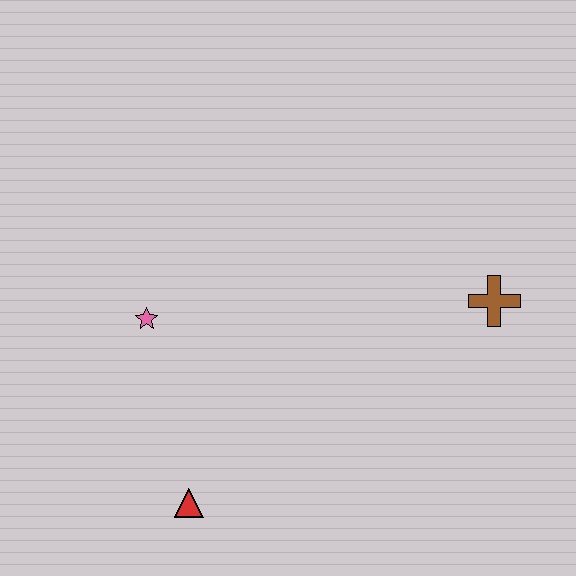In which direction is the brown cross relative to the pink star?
The brown cross is to the right of the pink star.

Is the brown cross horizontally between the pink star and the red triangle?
No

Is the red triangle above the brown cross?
No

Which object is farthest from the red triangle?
The brown cross is farthest from the red triangle.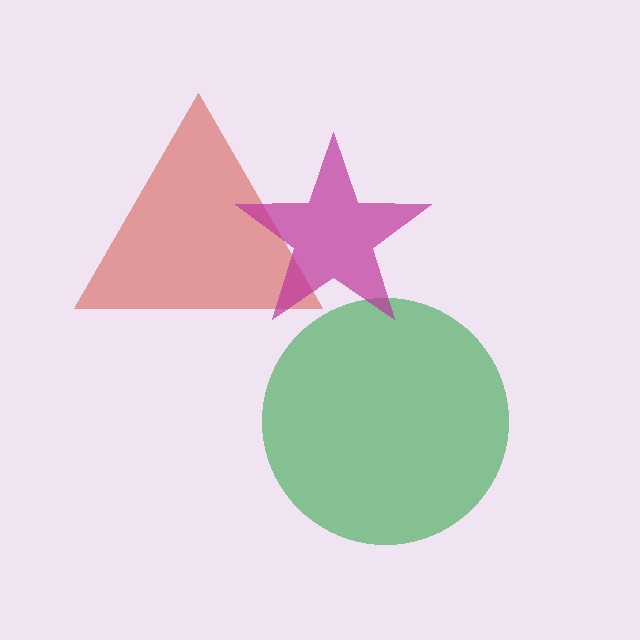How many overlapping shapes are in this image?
There are 3 overlapping shapes in the image.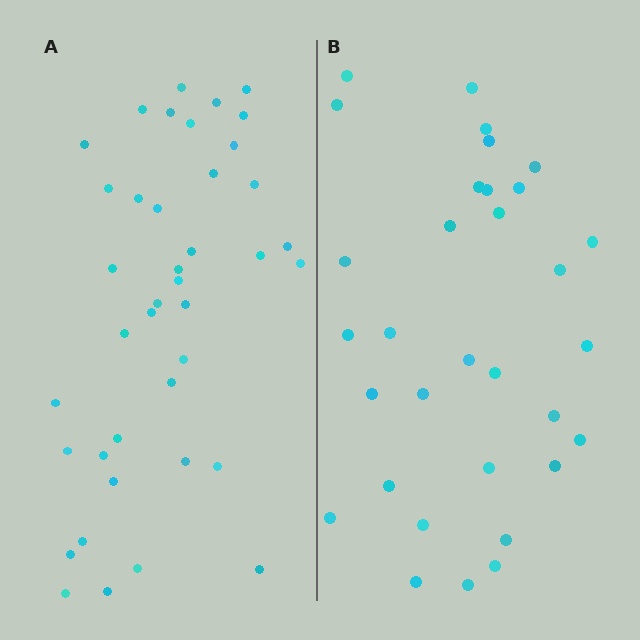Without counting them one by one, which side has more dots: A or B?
Region A (the left region) has more dots.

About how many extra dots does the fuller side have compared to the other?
Region A has roughly 8 or so more dots than region B.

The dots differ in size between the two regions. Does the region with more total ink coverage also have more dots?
No. Region B has more total ink coverage because its dots are larger, but region A actually contains more individual dots. Total area can be misleading — the number of items is what matters here.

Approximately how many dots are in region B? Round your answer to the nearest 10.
About 30 dots. (The exact count is 32, which rounds to 30.)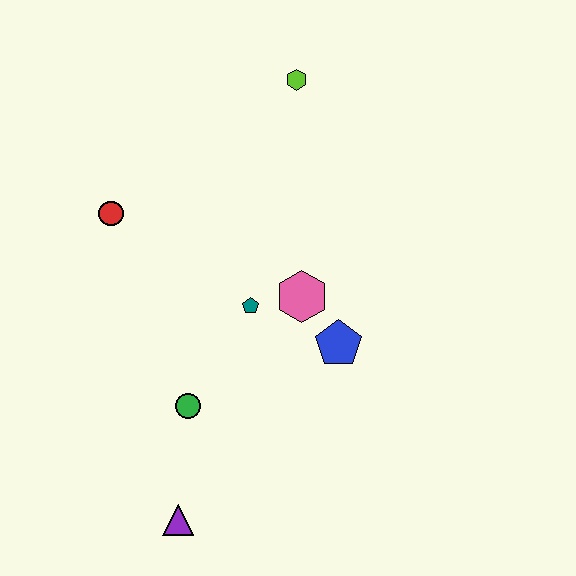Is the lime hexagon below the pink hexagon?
No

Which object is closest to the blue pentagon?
The pink hexagon is closest to the blue pentagon.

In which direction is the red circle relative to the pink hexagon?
The red circle is to the left of the pink hexagon.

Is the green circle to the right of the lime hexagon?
No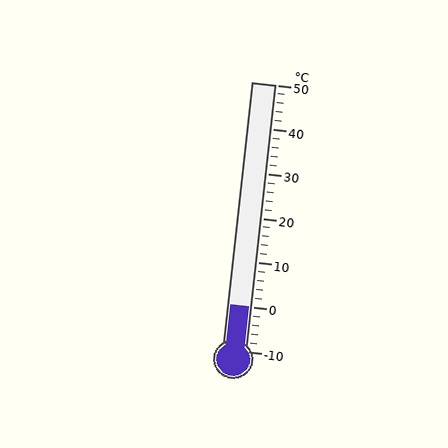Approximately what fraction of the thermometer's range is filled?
The thermometer is filled to approximately 15% of its range.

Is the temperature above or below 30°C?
The temperature is below 30°C.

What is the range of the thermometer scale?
The thermometer scale ranges from -10°C to 50°C.